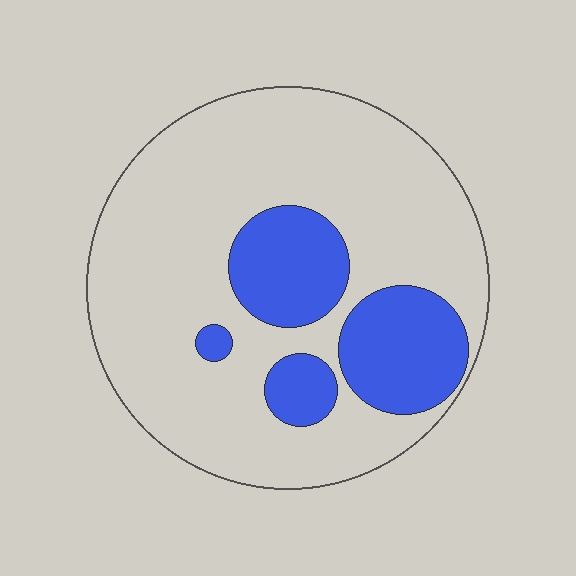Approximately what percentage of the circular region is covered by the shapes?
Approximately 25%.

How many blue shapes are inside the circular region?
4.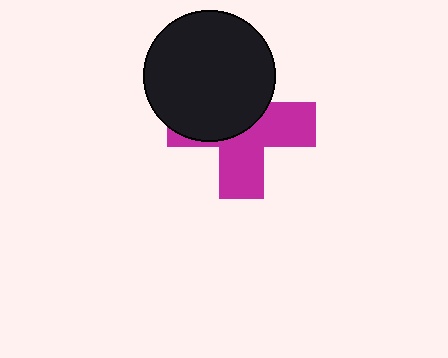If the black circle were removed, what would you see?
You would see the complete magenta cross.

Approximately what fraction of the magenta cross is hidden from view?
Roughly 49% of the magenta cross is hidden behind the black circle.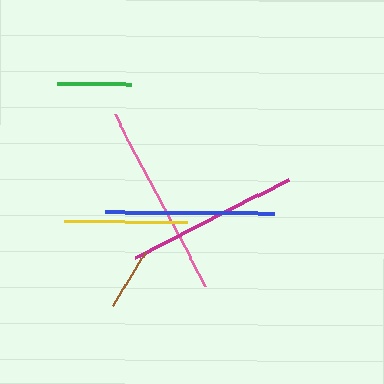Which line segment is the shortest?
The brown line is the shortest at approximately 63 pixels.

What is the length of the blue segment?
The blue segment is approximately 169 pixels long.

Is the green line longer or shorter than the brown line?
The green line is longer than the brown line.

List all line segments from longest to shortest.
From longest to shortest: pink, magenta, blue, yellow, green, brown.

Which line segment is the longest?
The pink line is the longest at approximately 194 pixels.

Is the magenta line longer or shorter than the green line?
The magenta line is longer than the green line.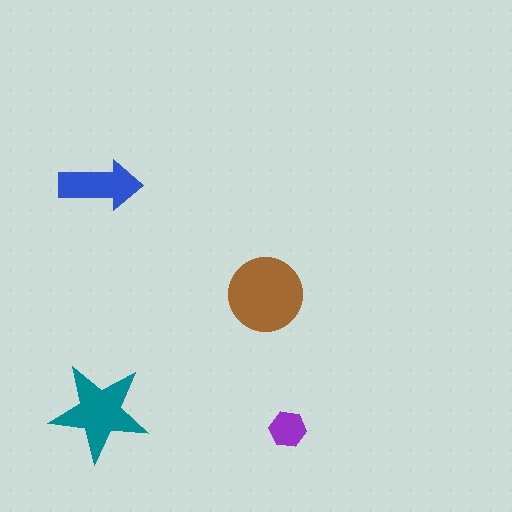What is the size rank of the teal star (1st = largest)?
2nd.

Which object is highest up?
The blue arrow is topmost.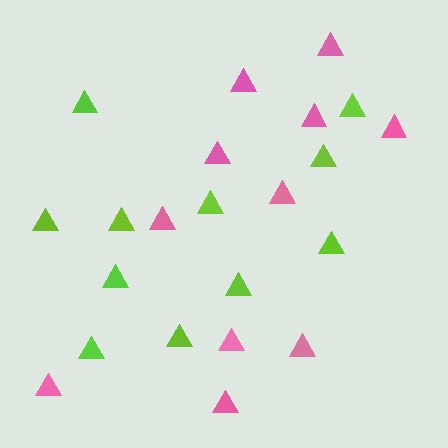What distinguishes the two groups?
There are 2 groups: one group of lime triangles (11) and one group of pink triangles (11).